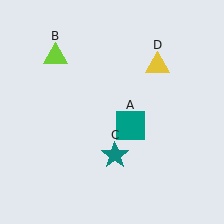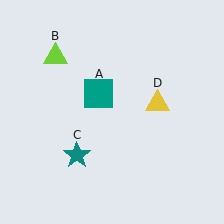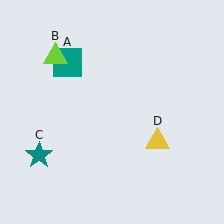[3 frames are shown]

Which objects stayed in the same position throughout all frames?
Lime triangle (object B) remained stationary.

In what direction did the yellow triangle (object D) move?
The yellow triangle (object D) moved down.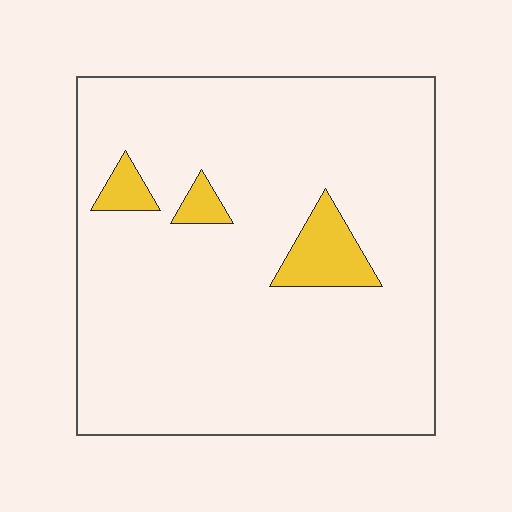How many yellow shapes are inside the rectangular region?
3.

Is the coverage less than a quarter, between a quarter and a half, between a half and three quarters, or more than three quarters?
Less than a quarter.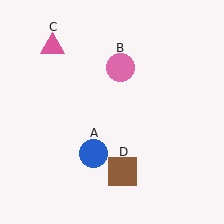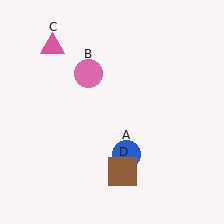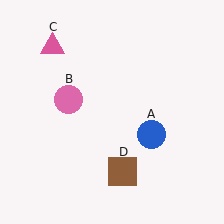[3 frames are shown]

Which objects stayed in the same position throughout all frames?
Pink triangle (object C) and brown square (object D) remained stationary.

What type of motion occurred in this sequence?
The blue circle (object A), pink circle (object B) rotated counterclockwise around the center of the scene.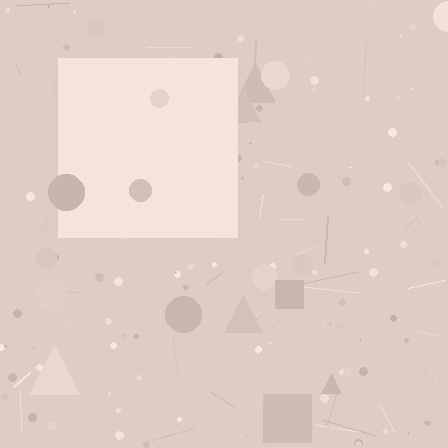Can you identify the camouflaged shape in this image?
The camouflaged shape is a square.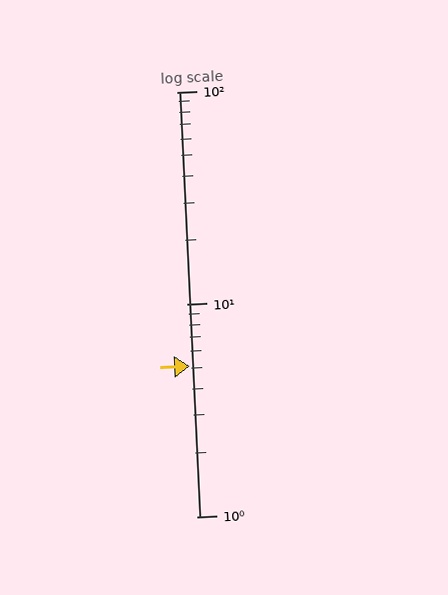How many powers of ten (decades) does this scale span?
The scale spans 2 decades, from 1 to 100.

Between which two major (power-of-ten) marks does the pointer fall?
The pointer is between 1 and 10.